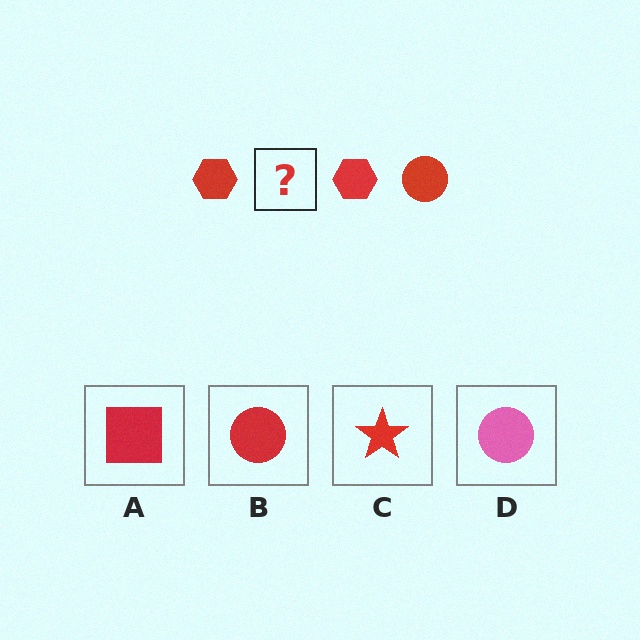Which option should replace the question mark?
Option B.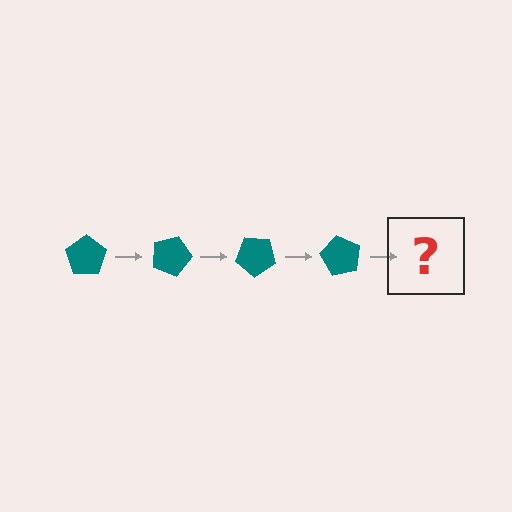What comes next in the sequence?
The next element should be a teal pentagon rotated 80 degrees.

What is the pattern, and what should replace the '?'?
The pattern is that the pentagon rotates 20 degrees each step. The '?' should be a teal pentagon rotated 80 degrees.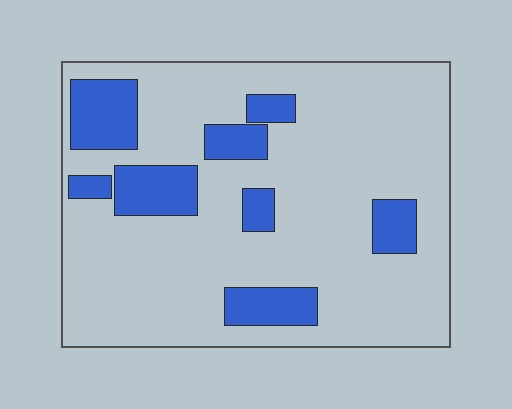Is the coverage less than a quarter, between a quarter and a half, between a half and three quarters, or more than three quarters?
Less than a quarter.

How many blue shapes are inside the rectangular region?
8.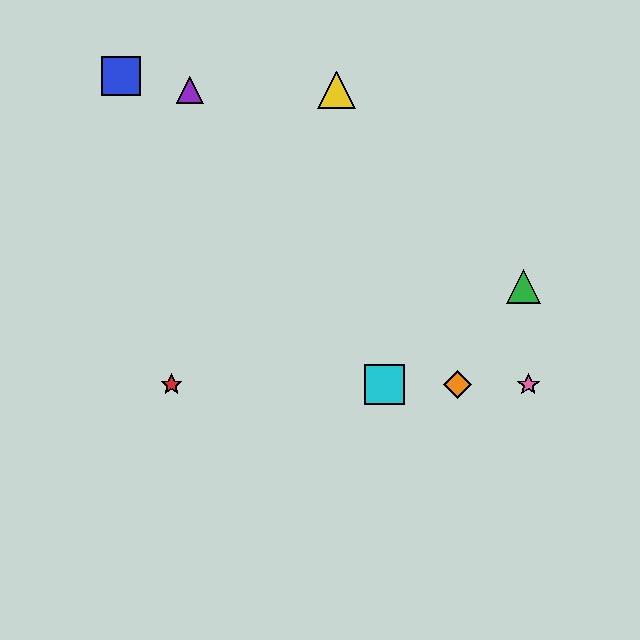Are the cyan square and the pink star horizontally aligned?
Yes, both are at y≈385.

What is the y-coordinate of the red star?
The red star is at y≈385.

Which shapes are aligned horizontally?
The red star, the orange diamond, the cyan square, the pink star are aligned horizontally.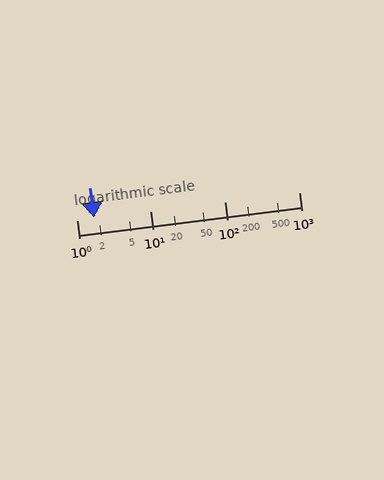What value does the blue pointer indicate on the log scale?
The pointer indicates approximately 1.7.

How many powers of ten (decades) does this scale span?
The scale spans 3 decades, from 1 to 1000.